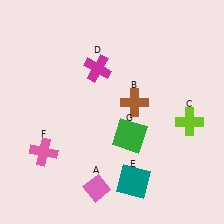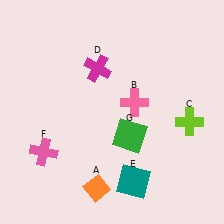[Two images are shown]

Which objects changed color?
A changed from pink to orange. B changed from brown to pink.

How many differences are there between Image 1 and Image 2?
There are 2 differences between the two images.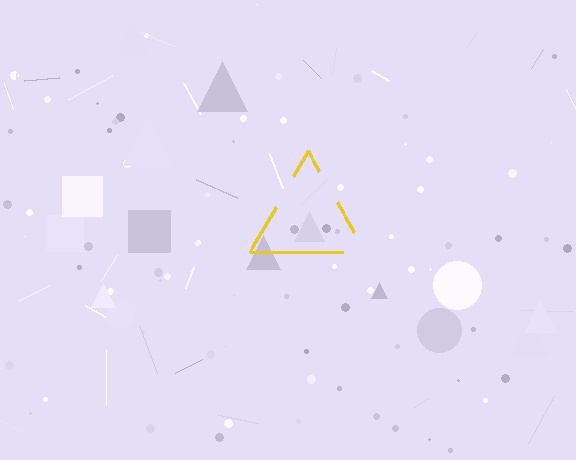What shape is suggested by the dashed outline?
The dashed outline suggests a triangle.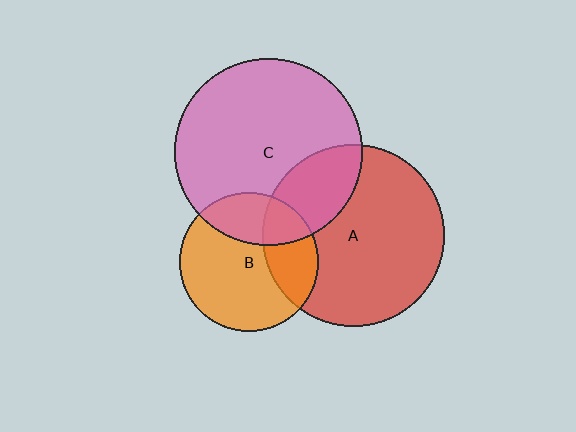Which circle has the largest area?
Circle C (pink).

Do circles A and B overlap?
Yes.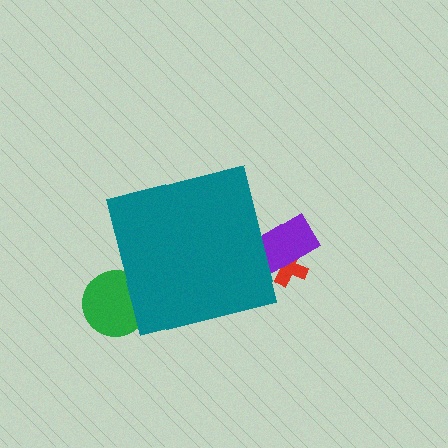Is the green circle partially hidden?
Yes, the green circle is partially hidden behind the teal square.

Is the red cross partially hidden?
Yes, the red cross is partially hidden behind the teal square.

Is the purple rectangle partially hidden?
Yes, the purple rectangle is partially hidden behind the teal square.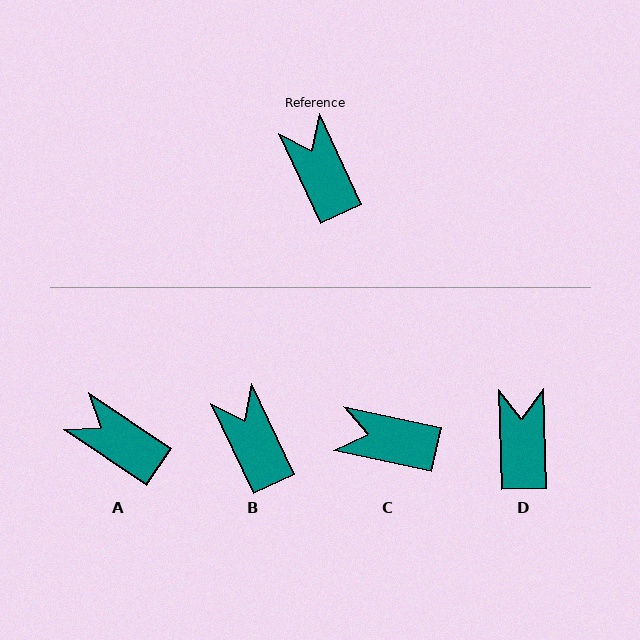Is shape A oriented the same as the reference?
No, it is off by about 31 degrees.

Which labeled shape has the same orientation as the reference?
B.